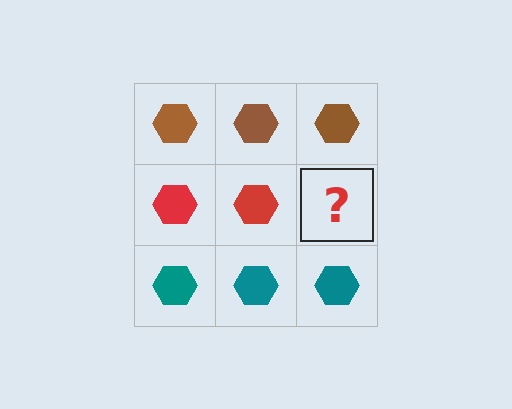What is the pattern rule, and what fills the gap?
The rule is that each row has a consistent color. The gap should be filled with a red hexagon.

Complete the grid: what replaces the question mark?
The question mark should be replaced with a red hexagon.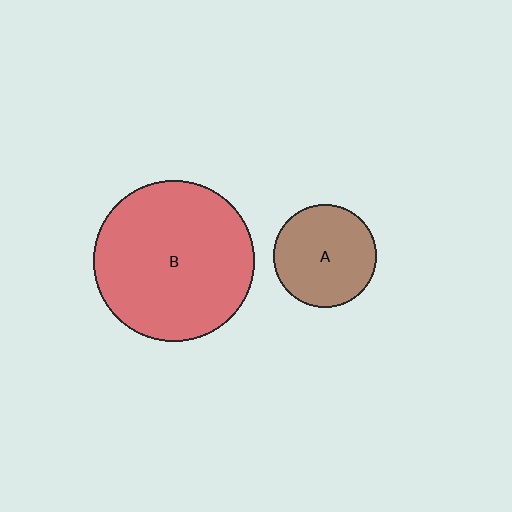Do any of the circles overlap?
No, none of the circles overlap.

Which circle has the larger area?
Circle B (red).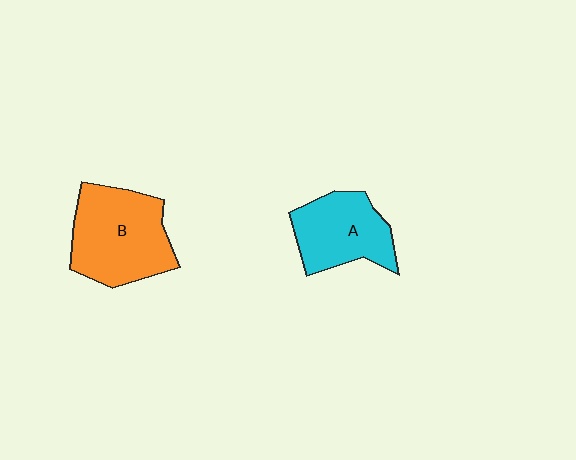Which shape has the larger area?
Shape B (orange).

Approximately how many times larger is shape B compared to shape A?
Approximately 1.3 times.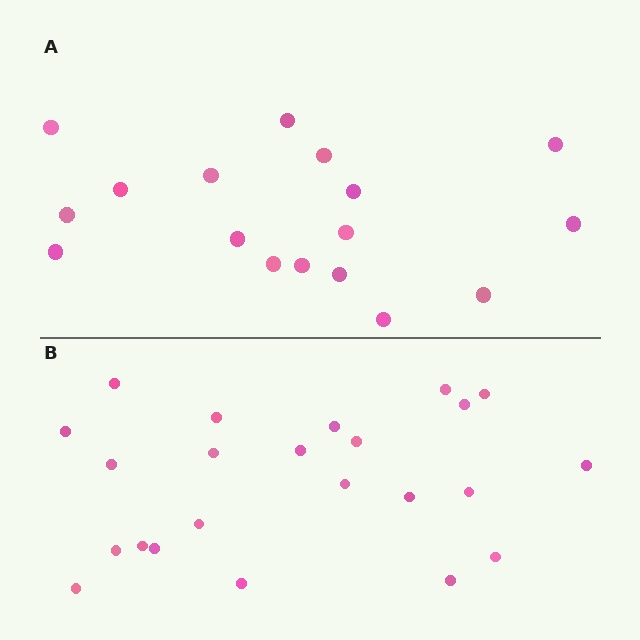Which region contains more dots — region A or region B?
Region B (the bottom region) has more dots.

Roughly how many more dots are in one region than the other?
Region B has about 6 more dots than region A.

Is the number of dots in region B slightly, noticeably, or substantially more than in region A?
Region B has noticeably more, but not dramatically so. The ratio is roughly 1.4 to 1.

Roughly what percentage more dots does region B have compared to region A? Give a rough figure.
About 35% more.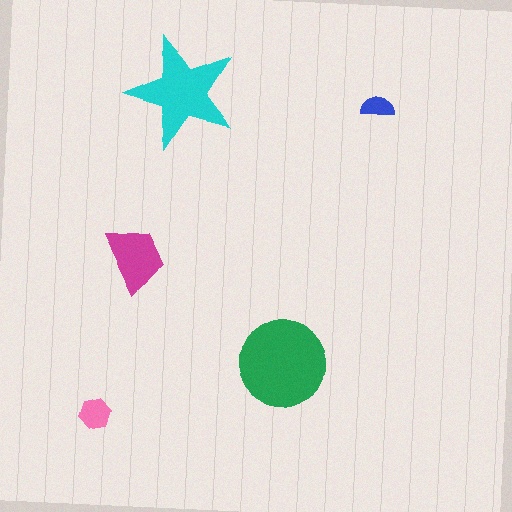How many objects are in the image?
There are 5 objects in the image.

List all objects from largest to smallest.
The green circle, the cyan star, the magenta trapezoid, the pink hexagon, the blue semicircle.